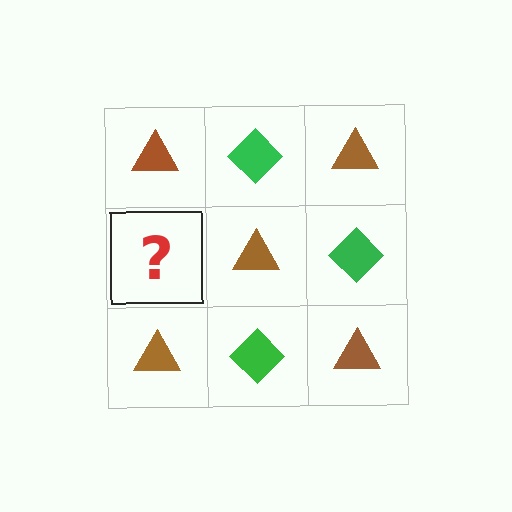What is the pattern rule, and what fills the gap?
The rule is that it alternates brown triangle and green diamond in a checkerboard pattern. The gap should be filled with a green diamond.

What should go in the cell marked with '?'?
The missing cell should contain a green diamond.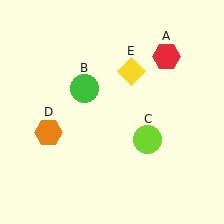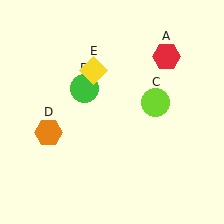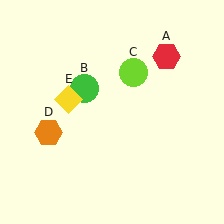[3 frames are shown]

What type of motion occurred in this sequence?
The lime circle (object C), yellow diamond (object E) rotated counterclockwise around the center of the scene.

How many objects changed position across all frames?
2 objects changed position: lime circle (object C), yellow diamond (object E).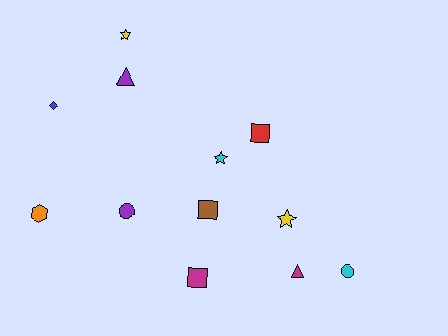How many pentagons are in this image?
There are no pentagons.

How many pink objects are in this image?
There are no pink objects.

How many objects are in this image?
There are 12 objects.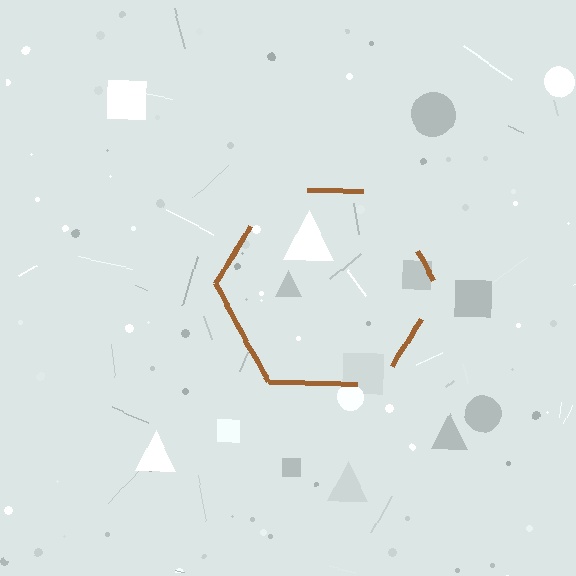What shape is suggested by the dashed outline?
The dashed outline suggests a hexagon.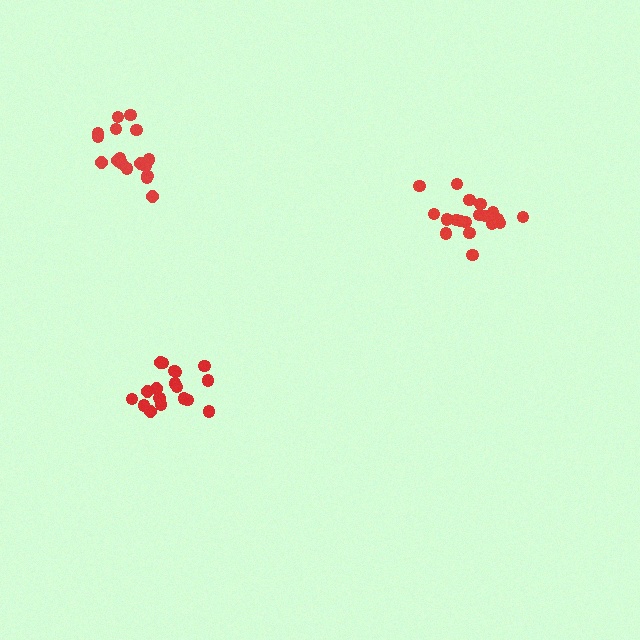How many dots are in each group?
Group 1: 17 dots, Group 2: 19 dots, Group 3: 19 dots (55 total).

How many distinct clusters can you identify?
There are 3 distinct clusters.